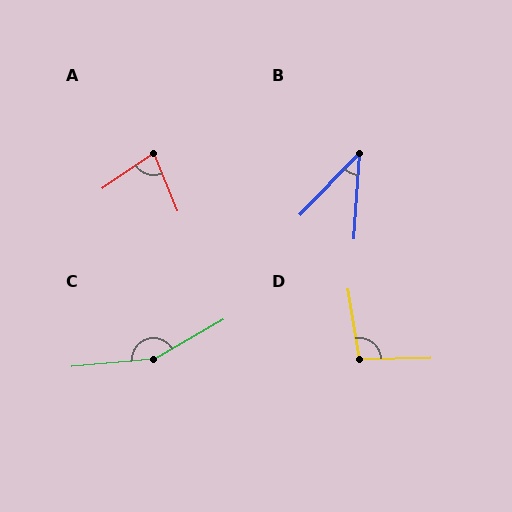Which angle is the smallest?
B, at approximately 40 degrees.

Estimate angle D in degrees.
Approximately 98 degrees.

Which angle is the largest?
C, at approximately 155 degrees.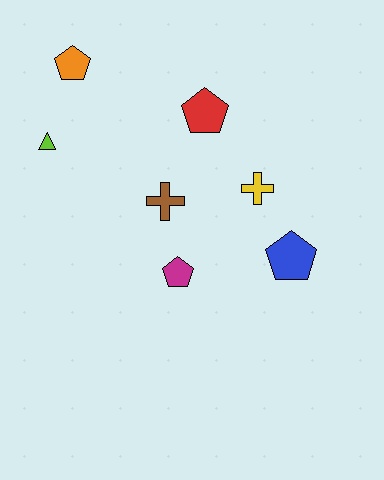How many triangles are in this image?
There is 1 triangle.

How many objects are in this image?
There are 7 objects.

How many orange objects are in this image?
There is 1 orange object.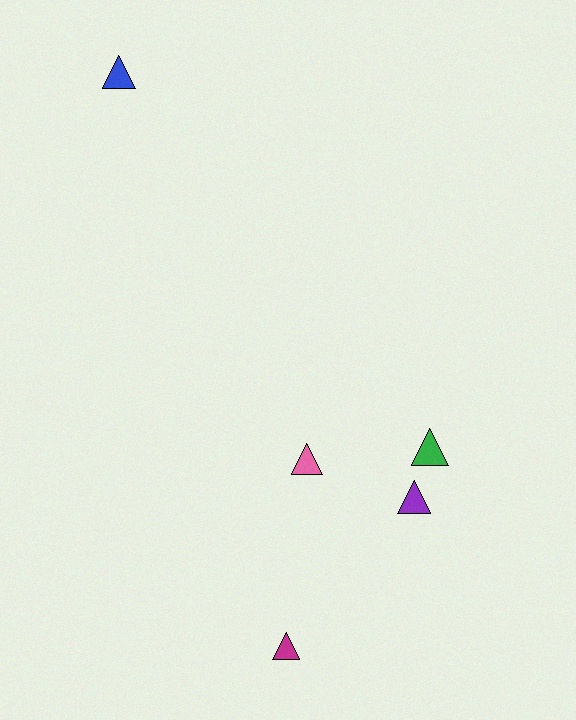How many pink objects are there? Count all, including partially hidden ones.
There is 1 pink object.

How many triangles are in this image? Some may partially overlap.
There are 5 triangles.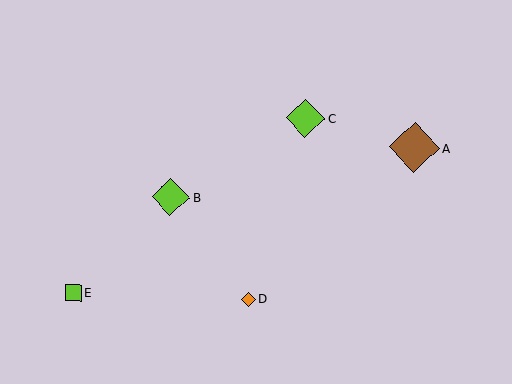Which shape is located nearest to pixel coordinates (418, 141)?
The brown diamond (labeled A) at (414, 148) is nearest to that location.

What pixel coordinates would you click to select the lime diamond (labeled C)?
Click at (305, 118) to select the lime diamond C.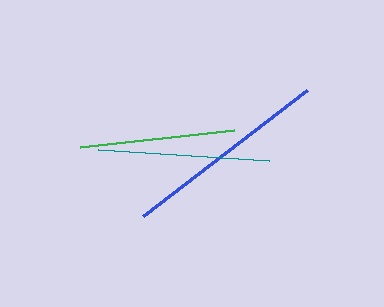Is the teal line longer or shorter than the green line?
The teal line is longer than the green line.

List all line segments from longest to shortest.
From longest to shortest: blue, teal, green.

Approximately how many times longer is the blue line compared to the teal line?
The blue line is approximately 1.2 times the length of the teal line.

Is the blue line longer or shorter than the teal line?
The blue line is longer than the teal line.